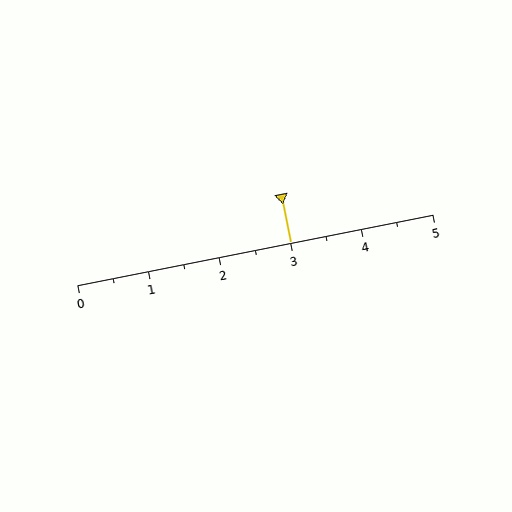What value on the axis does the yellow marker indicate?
The marker indicates approximately 3.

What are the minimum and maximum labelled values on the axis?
The axis runs from 0 to 5.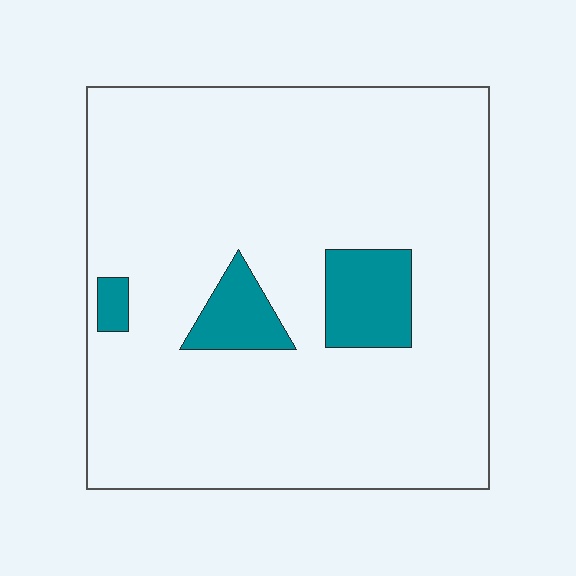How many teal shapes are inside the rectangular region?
3.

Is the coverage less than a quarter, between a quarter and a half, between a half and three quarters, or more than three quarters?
Less than a quarter.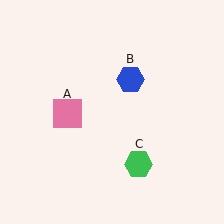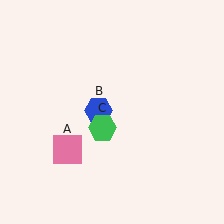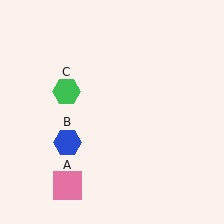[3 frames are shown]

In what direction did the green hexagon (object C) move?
The green hexagon (object C) moved up and to the left.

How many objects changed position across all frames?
3 objects changed position: pink square (object A), blue hexagon (object B), green hexagon (object C).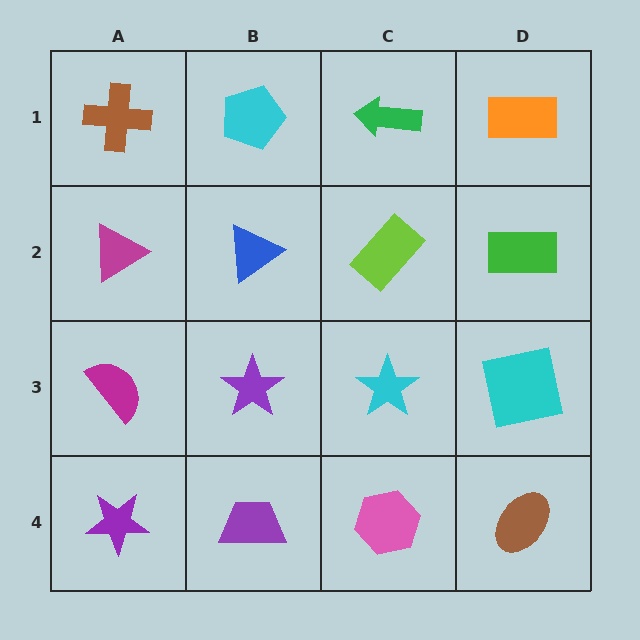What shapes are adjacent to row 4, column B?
A purple star (row 3, column B), a purple star (row 4, column A), a pink hexagon (row 4, column C).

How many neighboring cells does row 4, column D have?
2.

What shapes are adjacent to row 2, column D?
An orange rectangle (row 1, column D), a cyan square (row 3, column D), a lime rectangle (row 2, column C).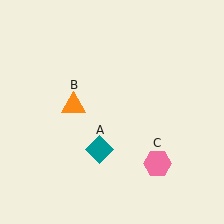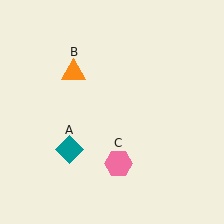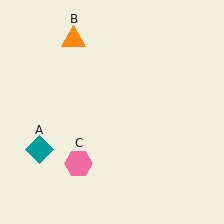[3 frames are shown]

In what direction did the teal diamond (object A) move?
The teal diamond (object A) moved left.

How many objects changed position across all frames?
3 objects changed position: teal diamond (object A), orange triangle (object B), pink hexagon (object C).